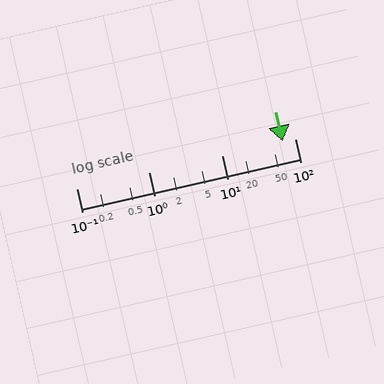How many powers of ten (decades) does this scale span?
The scale spans 3 decades, from 0.1 to 100.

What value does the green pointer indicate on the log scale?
The pointer indicates approximately 67.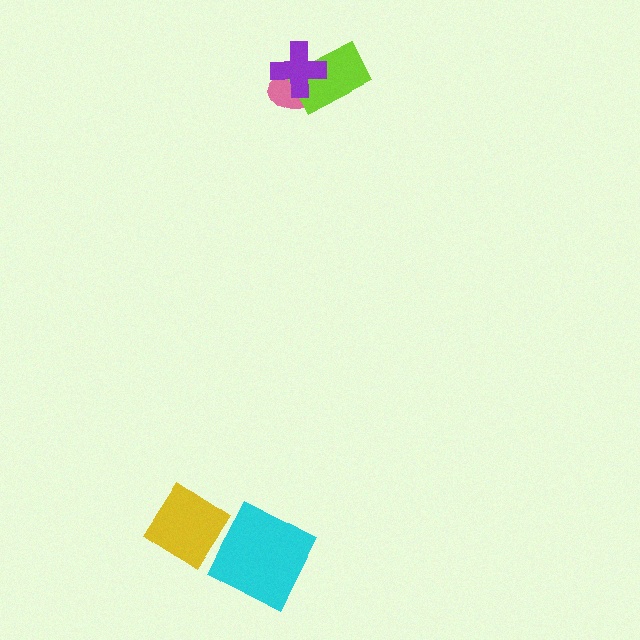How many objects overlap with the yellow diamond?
0 objects overlap with the yellow diamond.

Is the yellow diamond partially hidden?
No, no other shape covers it.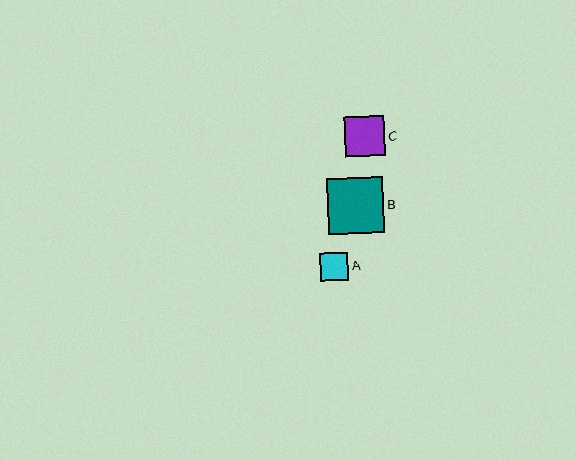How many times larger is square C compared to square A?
Square C is approximately 1.4 times the size of square A.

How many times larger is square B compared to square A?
Square B is approximately 1.9 times the size of square A.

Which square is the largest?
Square B is the largest with a size of approximately 56 pixels.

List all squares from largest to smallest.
From largest to smallest: B, C, A.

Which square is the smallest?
Square A is the smallest with a size of approximately 29 pixels.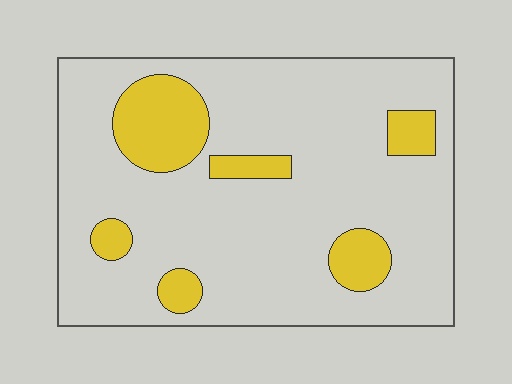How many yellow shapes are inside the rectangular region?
6.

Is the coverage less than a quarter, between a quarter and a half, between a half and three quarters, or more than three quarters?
Less than a quarter.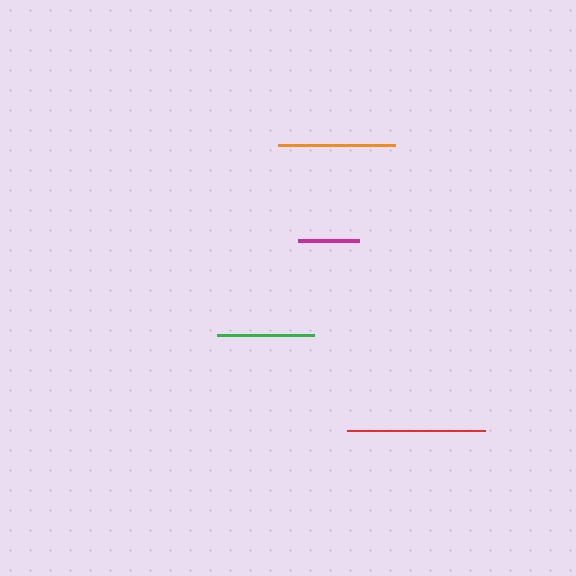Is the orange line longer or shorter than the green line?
The orange line is longer than the green line.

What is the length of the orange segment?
The orange segment is approximately 118 pixels long.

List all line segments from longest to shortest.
From longest to shortest: red, orange, green, magenta.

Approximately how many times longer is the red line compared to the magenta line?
The red line is approximately 2.2 times the length of the magenta line.